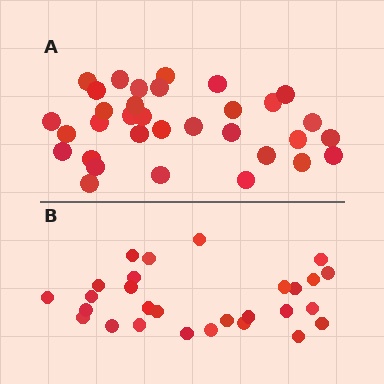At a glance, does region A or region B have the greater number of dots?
Region A (the top region) has more dots.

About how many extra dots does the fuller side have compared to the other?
Region A has about 5 more dots than region B.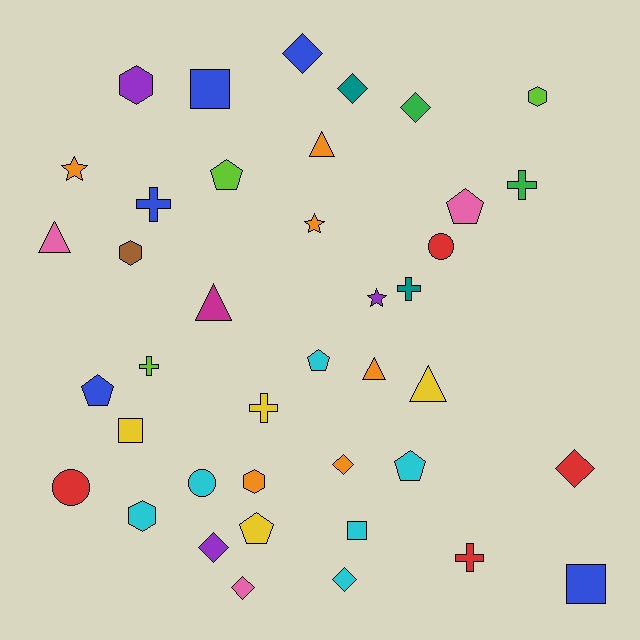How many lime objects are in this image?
There are 3 lime objects.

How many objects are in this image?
There are 40 objects.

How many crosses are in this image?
There are 6 crosses.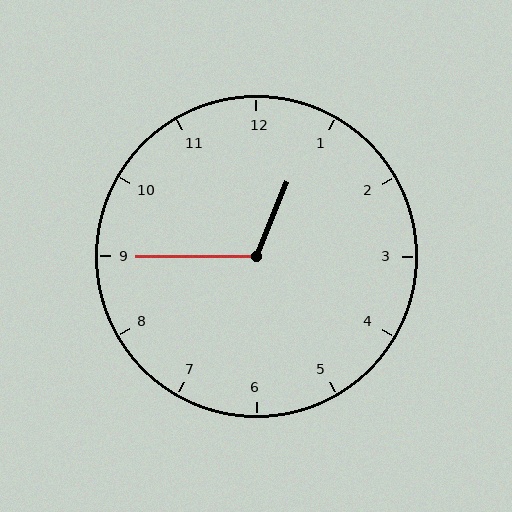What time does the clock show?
12:45.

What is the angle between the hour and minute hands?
Approximately 112 degrees.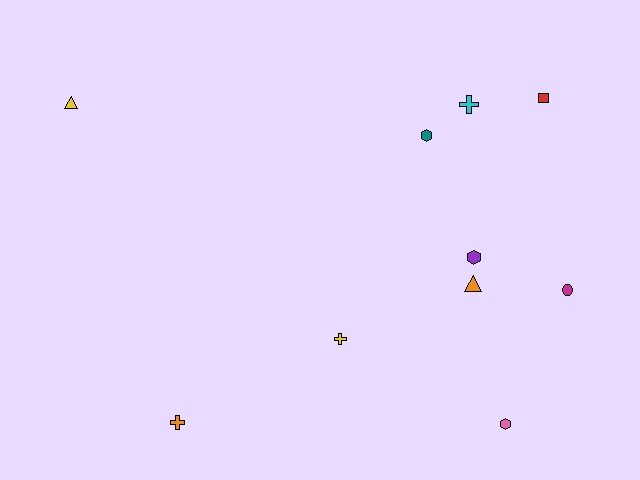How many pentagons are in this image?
There are no pentagons.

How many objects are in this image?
There are 10 objects.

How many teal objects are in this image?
There is 1 teal object.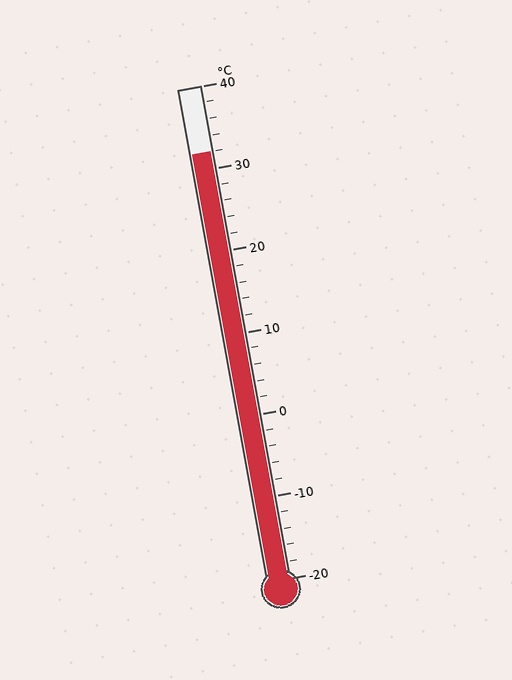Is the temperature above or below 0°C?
The temperature is above 0°C.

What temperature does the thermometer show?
The thermometer shows approximately 32°C.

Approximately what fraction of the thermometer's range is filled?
The thermometer is filled to approximately 85% of its range.